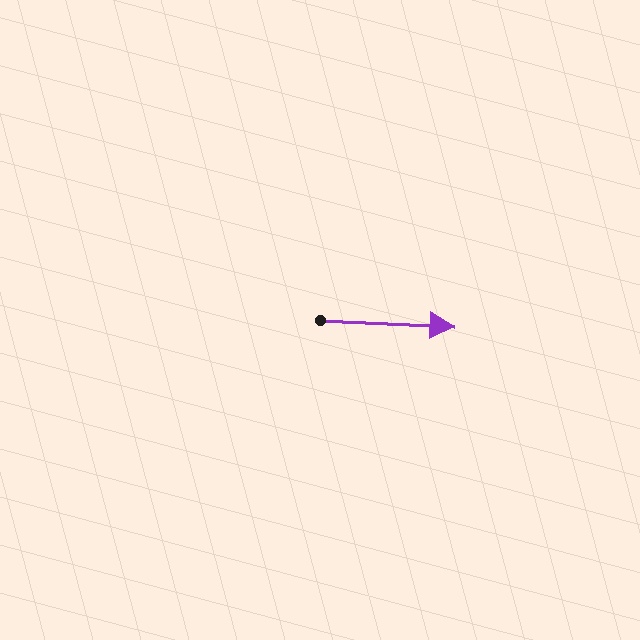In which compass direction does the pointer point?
East.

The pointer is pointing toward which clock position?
Roughly 3 o'clock.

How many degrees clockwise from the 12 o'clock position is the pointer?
Approximately 93 degrees.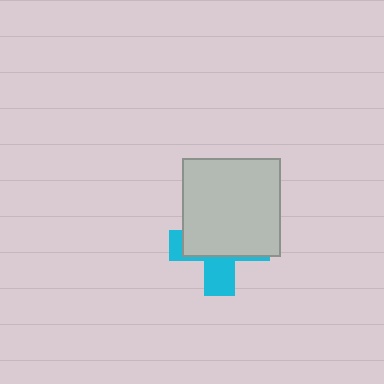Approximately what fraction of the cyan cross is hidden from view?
Roughly 66% of the cyan cross is hidden behind the light gray rectangle.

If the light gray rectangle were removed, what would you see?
You would see the complete cyan cross.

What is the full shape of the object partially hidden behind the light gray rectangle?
The partially hidden object is a cyan cross.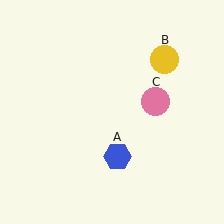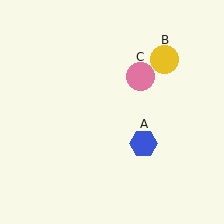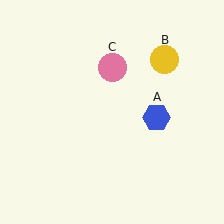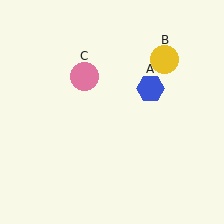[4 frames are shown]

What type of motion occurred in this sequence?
The blue hexagon (object A), pink circle (object C) rotated counterclockwise around the center of the scene.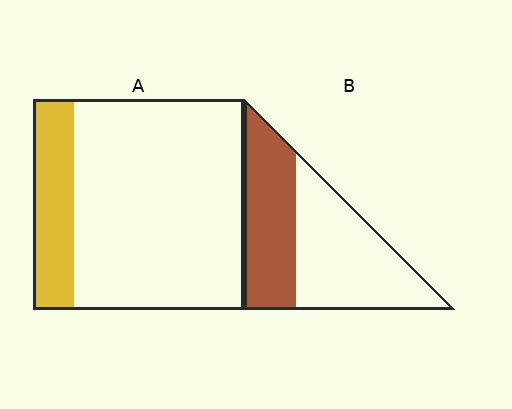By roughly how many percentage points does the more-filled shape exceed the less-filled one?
By roughly 25 percentage points (B over A).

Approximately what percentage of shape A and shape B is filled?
A is approximately 20% and B is approximately 45%.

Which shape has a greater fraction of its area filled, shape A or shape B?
Shape B.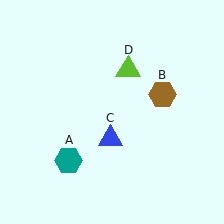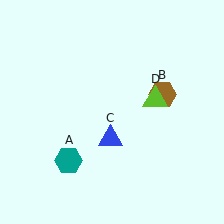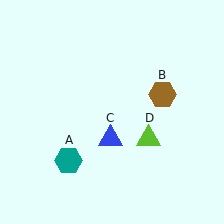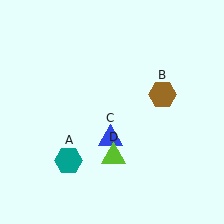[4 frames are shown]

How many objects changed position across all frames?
1 object changed position: lime triangle (object D).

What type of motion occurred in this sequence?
The lime triangle (object D) rotated clockwise around the center of the scene.